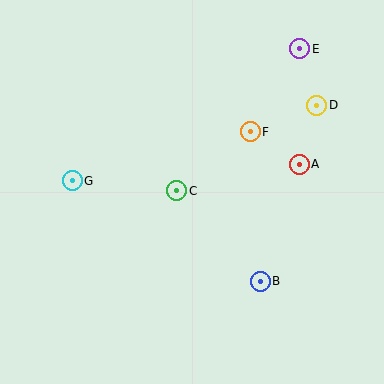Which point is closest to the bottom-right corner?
Point B is closest to the bottom-right corner.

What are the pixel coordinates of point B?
Point B is at (260, 281).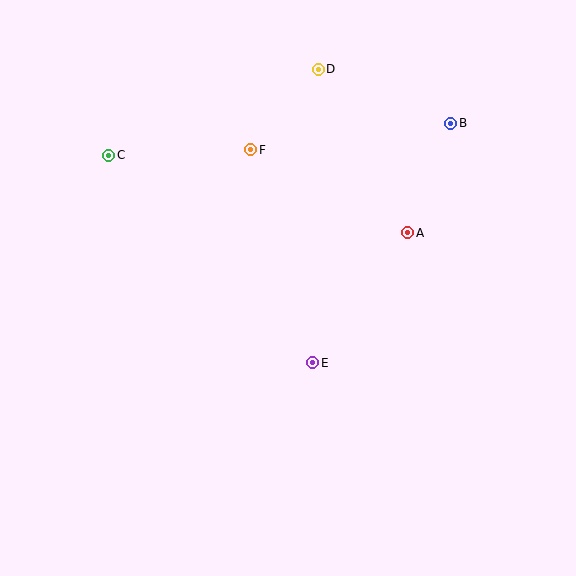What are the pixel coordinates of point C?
Point C is at (109, 155).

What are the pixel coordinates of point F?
Point F is at (251, 150).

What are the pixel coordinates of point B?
Point B is at (451, 123).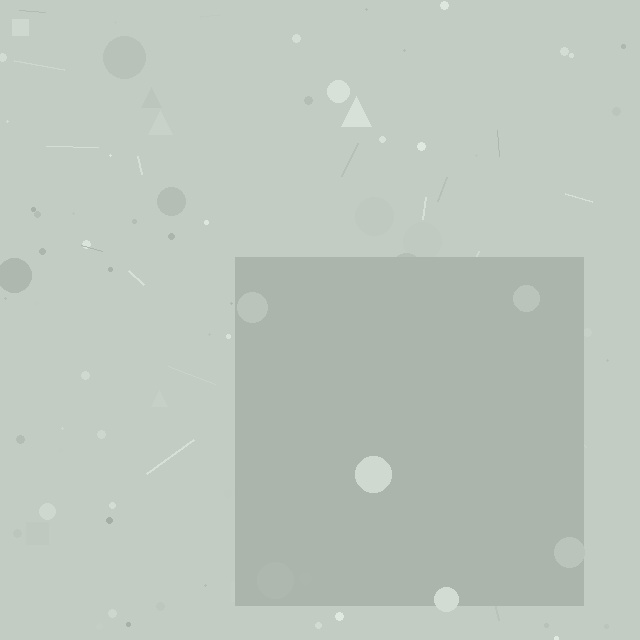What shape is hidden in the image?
A square is hidden in the image.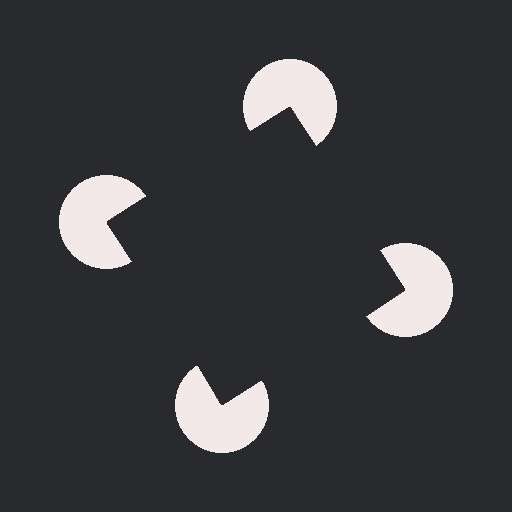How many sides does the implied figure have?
4 sides.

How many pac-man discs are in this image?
There are 4 — one at each vertex of the illusory square.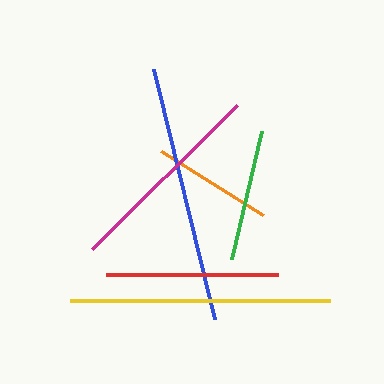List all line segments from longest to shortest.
From longest to shortest: yellow, blue, magenta, red, green, orange.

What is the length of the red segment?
The red segment is approximately 172 pixels long.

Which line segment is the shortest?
The orange line is the shortest at approximately 120 pixels.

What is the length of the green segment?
The green segment is approximately 132 pixels long.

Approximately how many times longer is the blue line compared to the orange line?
The blue line is approximately 2.1 times the length of the orange line.